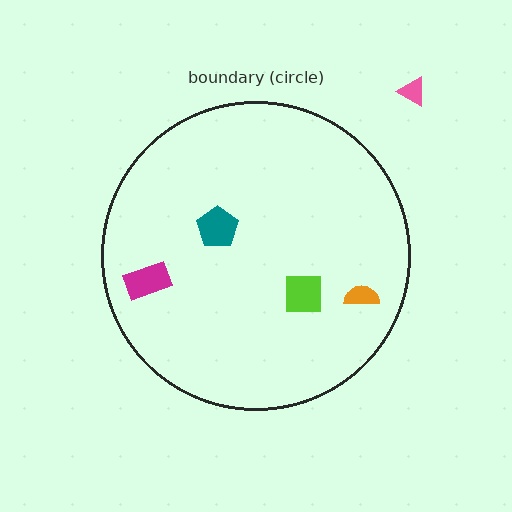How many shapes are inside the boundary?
4 inside, 1 outside.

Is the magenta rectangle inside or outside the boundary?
Inside.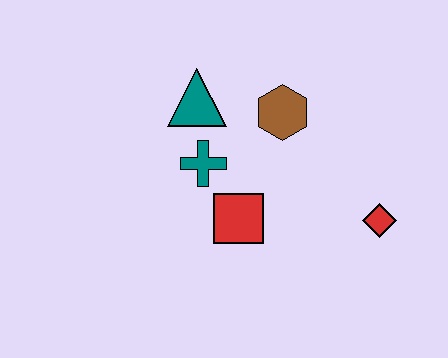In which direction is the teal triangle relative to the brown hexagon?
The teal triangle is to the left of the brown hexagon.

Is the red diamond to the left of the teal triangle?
No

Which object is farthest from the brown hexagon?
The red diamond is farthest from the brown hexagon.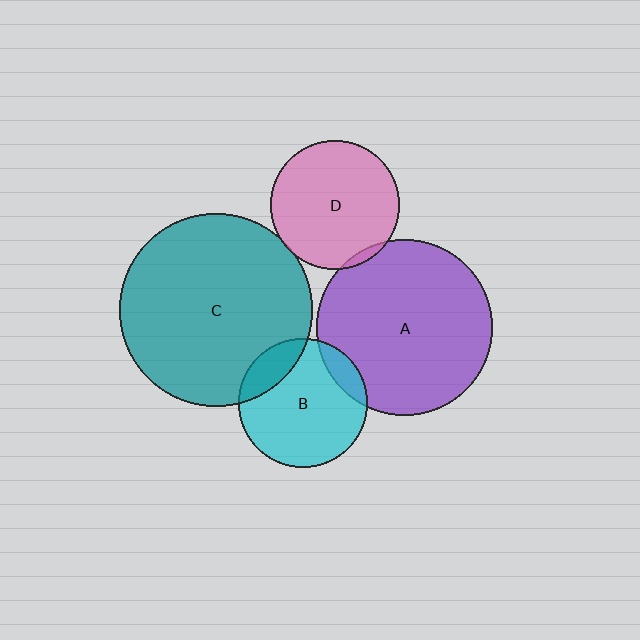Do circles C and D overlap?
Yes.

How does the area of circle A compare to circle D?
Approximately 1.9 times.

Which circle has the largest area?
Circle C (teal).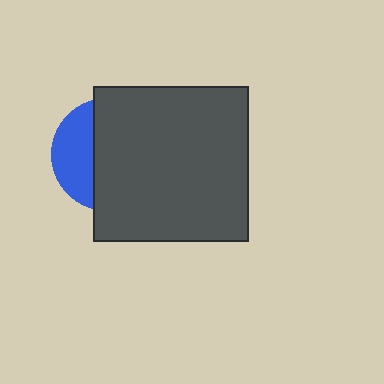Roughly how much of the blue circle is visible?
A small part of it is visible (roughly 34%).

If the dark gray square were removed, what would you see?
You would see the complete blue circle.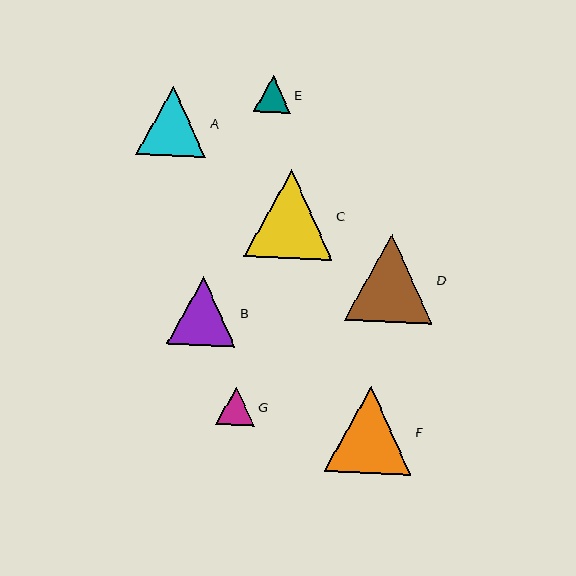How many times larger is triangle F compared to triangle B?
Triangle F is approximately 1.3 times the size of triangle B.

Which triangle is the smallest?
Triangle E is the smallest with a size of approximately 36 pixels.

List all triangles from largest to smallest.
From largest to smallest: C, D, F, A, B, G, E.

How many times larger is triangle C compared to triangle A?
Triangle C is approximately 1.3 times the size of triangle A.